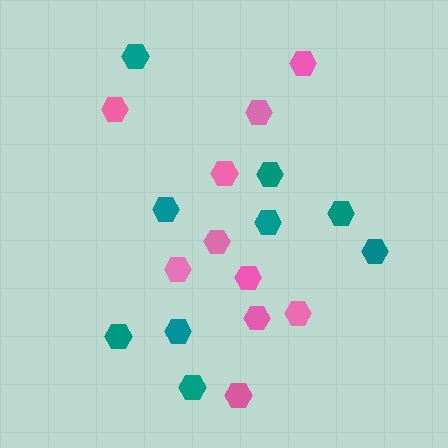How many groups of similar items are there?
There are 2 groups: one group of teal hexagons (9) and one group of pink hexagons (10).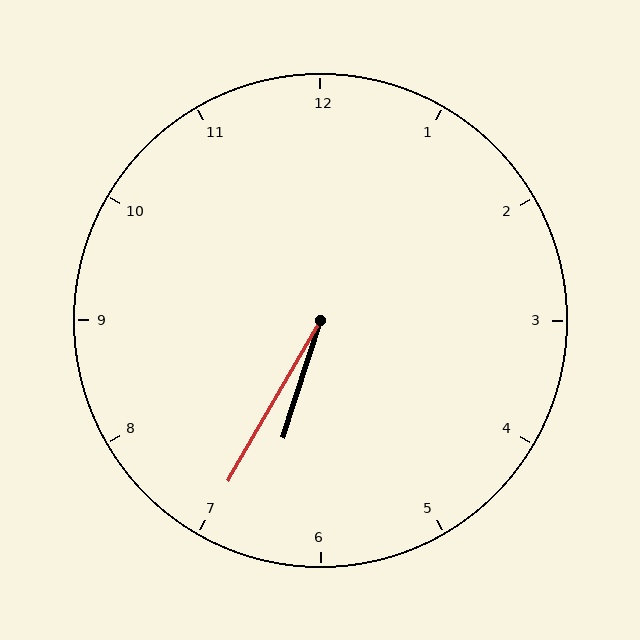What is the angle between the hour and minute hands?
Approximately 12 degrees.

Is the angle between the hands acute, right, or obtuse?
It is acute.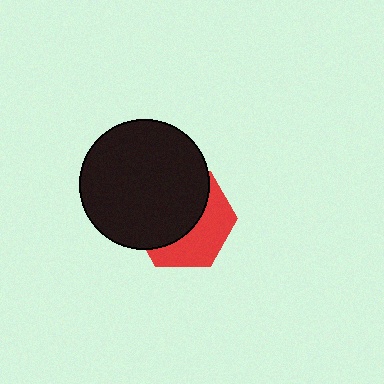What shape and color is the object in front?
The object in front is a black circle.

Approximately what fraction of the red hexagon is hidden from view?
Roughly 58% of the red hexagon is hidden behind the black circle.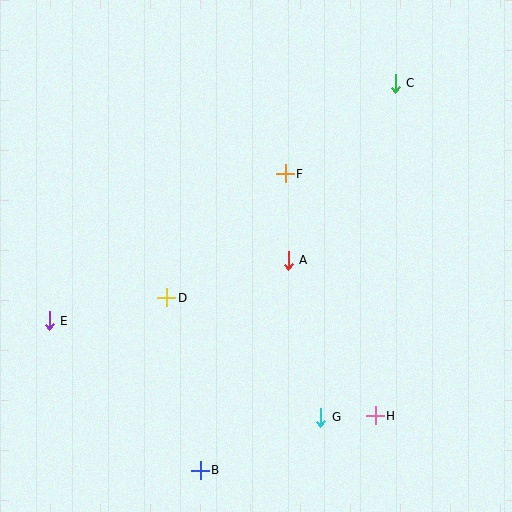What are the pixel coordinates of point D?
Point D is at (167, 298).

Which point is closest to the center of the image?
Point A at (288, 260) is closest to the center.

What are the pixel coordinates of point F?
Point F is at (285, 174).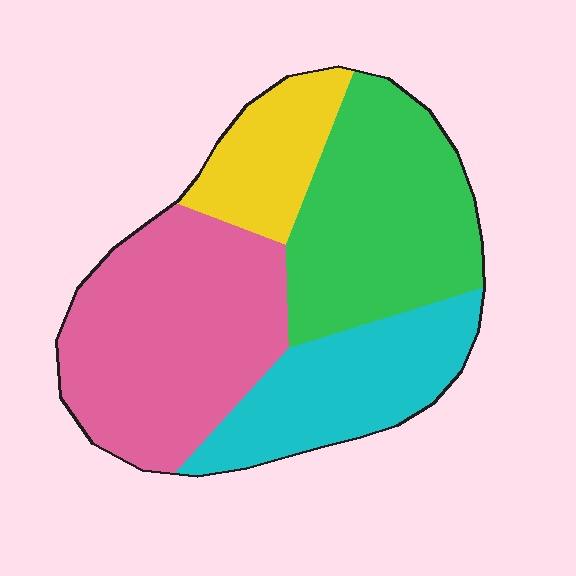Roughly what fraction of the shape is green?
Green covers roughly 30% of the shape.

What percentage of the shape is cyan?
Cyan takes up less than a quarter of the shape.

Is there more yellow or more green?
Green.